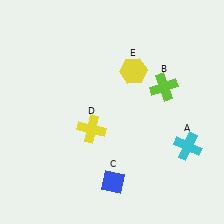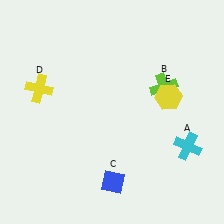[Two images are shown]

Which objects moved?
The objects that moved are: the yellow cross (D), the yellow hexagon (E).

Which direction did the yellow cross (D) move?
The yellow cross (D) moved left.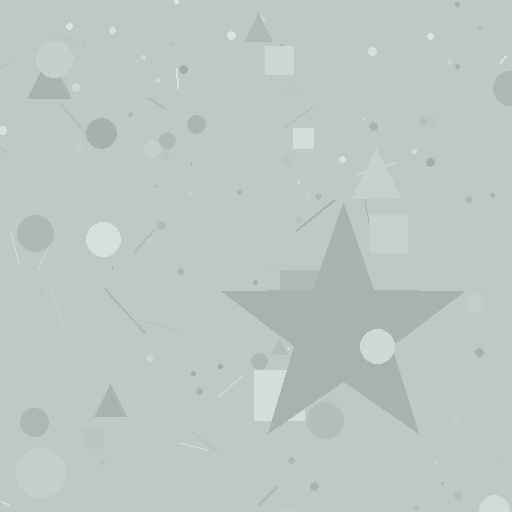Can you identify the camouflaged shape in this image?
The camouflaged shape is a star.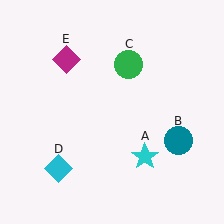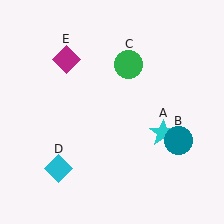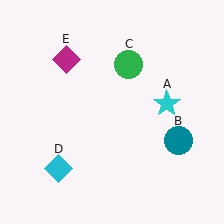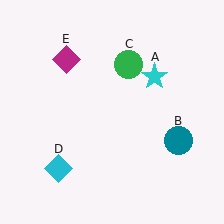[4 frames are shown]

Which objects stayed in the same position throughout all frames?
Teal circle (object B) and green circle (object C) and cyan diamond (object D) and magenta diamond (object E) remained stationary.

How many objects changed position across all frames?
1 object changed position: cyan star (object A).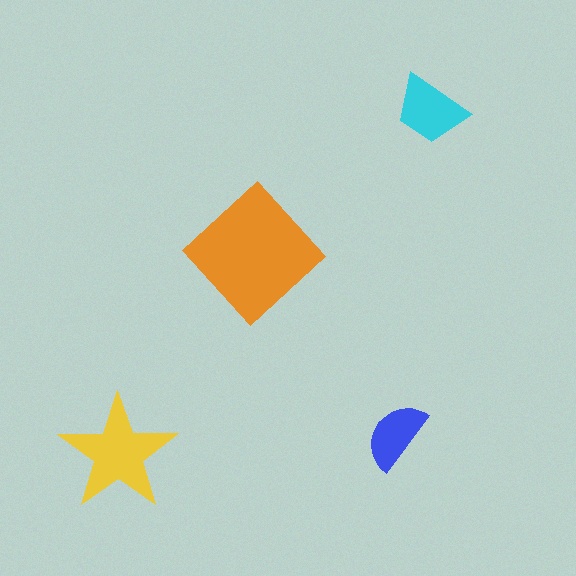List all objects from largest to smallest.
The orange diamond, the yellow star, the cyan trapezoid, the blue semicircle.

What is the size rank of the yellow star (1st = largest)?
2nd.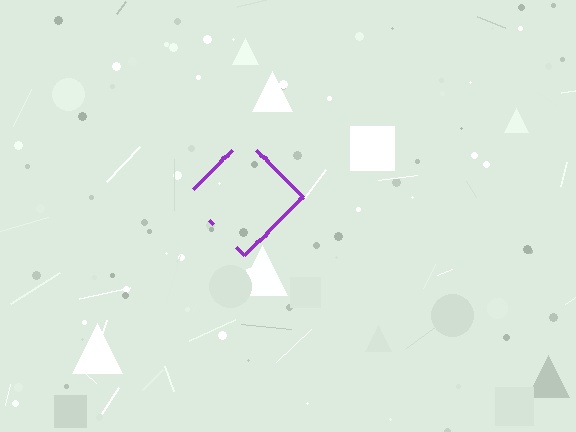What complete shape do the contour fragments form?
The contour fragments form a diamond.